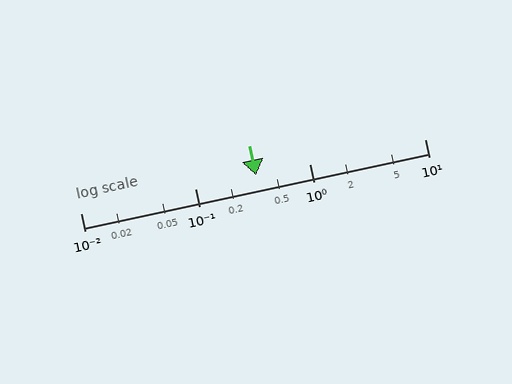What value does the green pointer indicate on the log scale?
The pointer indicates approximately 0.34.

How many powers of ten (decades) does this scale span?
The scale spans 3 decades, from 0.01 to 10.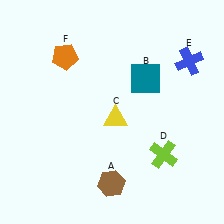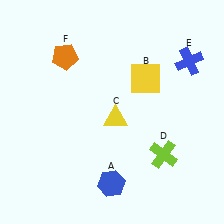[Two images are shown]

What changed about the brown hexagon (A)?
In Image 1, A is brown. In Image 2, it changed to blue.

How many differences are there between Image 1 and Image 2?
There are 2 differences between the two images.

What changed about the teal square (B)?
In Image 1, B is teal. In Image 2, it changed to yellow.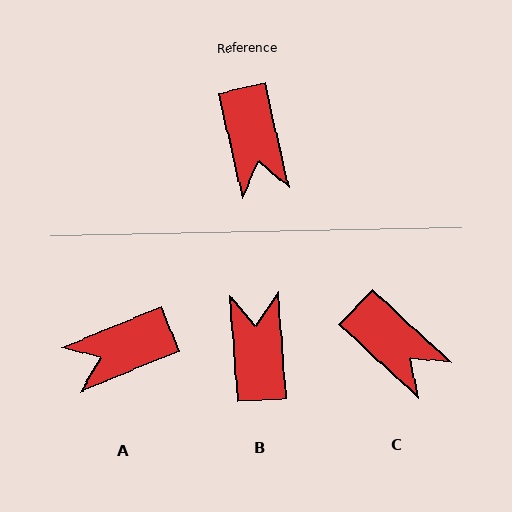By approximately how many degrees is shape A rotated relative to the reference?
Approximately 81 degrees clockwise.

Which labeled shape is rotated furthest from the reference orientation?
B, about 171 degrees away.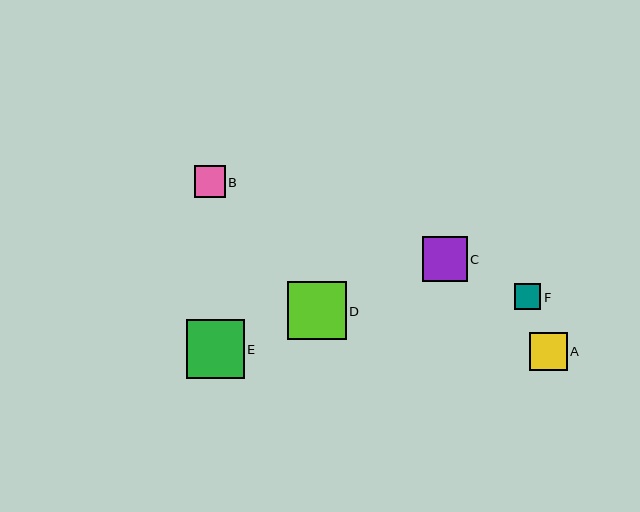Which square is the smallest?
Square F is the smallest with a size of approximately 26 pixels.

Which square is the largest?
Square D is the largest with a size of approximately 58 pixels.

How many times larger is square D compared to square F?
Square D is approximately 2.2 times the size of square F.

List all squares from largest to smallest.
From largest to smallest: D, E, C, A, B, F.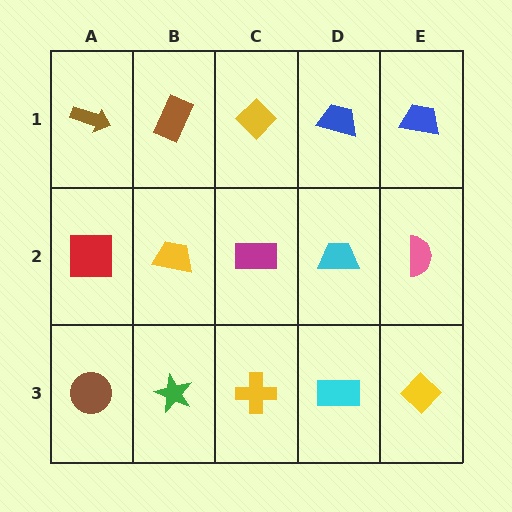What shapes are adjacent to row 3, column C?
A magenta rectangle (row 2, column C), a green star (row 3, column B), a cyan rectangle (row 3, column D).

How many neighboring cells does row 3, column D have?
3.